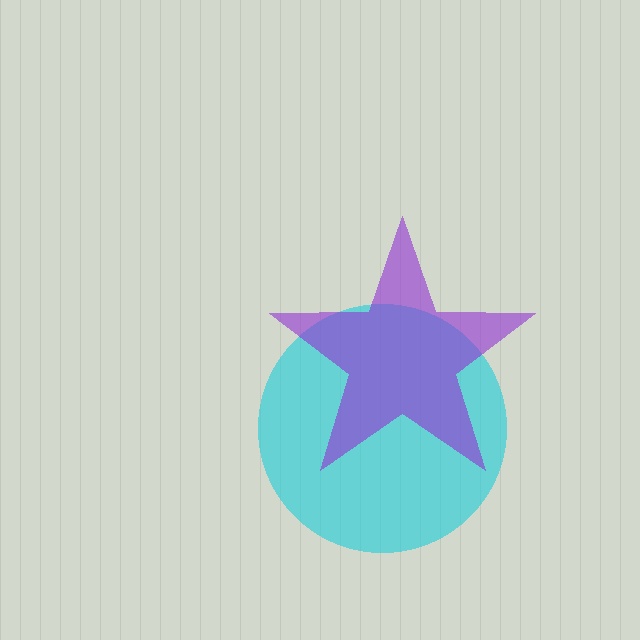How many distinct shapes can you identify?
There are 2 distinct shapes: a cyan circle, a purple star.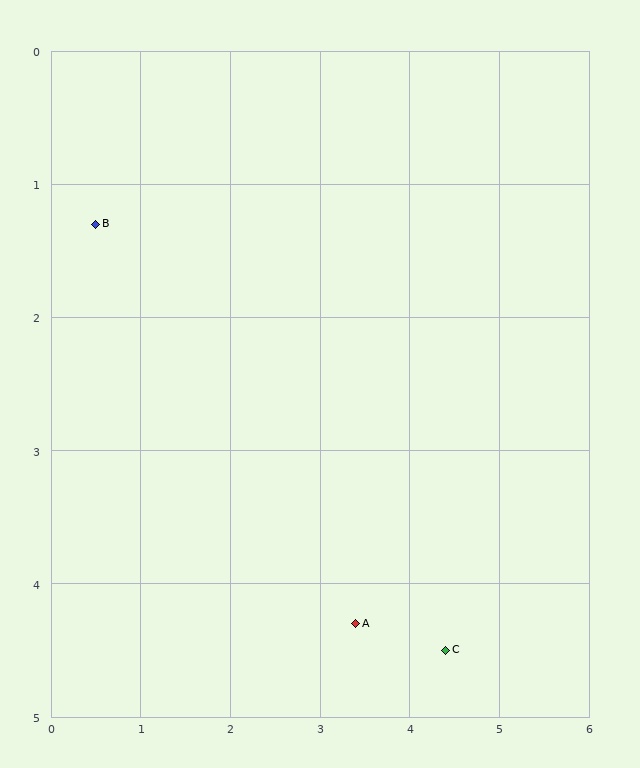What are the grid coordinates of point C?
Point C is at approximately (4.4, 4.5).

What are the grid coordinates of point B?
Point B is at approximately (0.5, 1.3).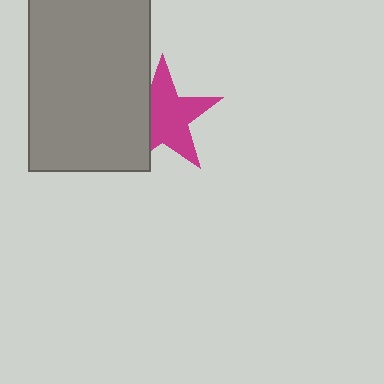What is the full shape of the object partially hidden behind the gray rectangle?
The partially hidden object is a magenta star.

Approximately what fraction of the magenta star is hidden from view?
Roughly 32% of the magenta star is hidden behind the gray rectangle.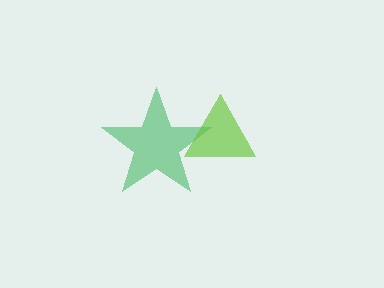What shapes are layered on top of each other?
The layered shapes are: a green star, a lime triangle.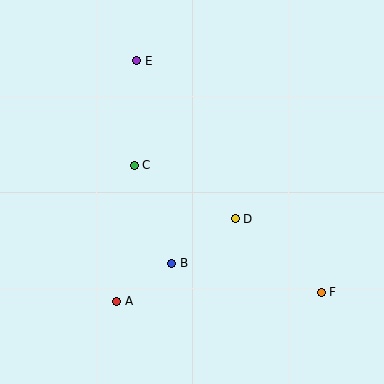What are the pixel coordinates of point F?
Point F is at (321, 292).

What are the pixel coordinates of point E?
Point E is at (137, 61).